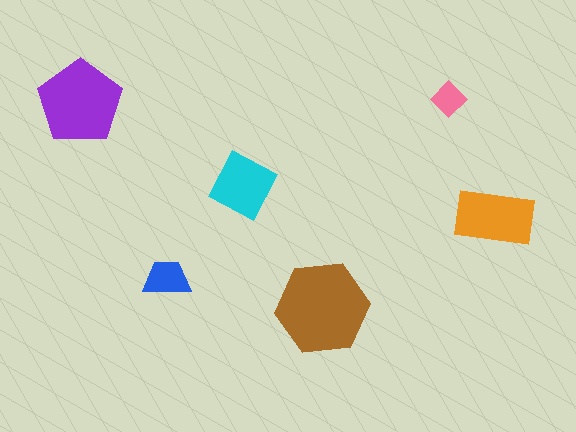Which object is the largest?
The brown hexagon.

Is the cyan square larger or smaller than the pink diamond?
Larger.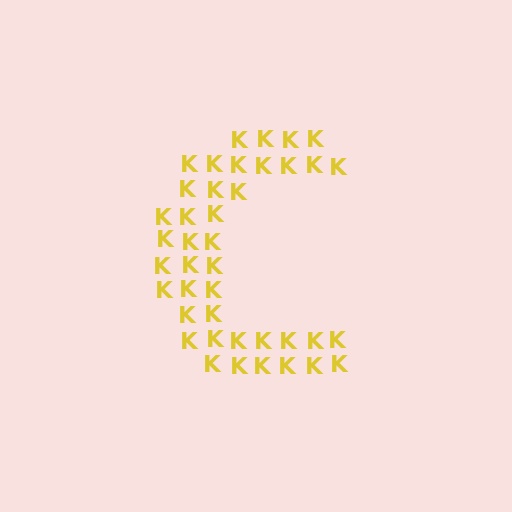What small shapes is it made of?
It is made of small letter K's.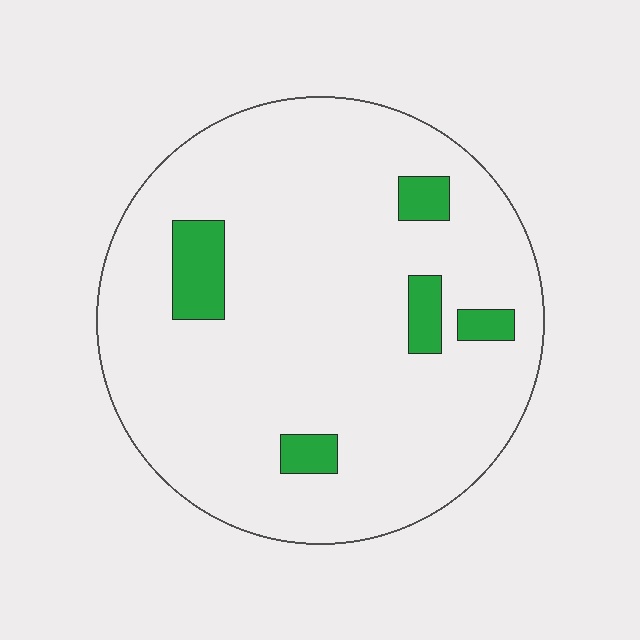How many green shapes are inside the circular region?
5.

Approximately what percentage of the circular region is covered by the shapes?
Approximately 10%.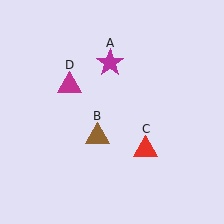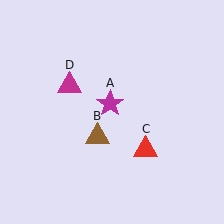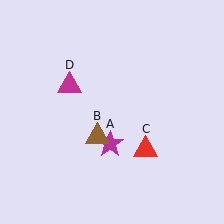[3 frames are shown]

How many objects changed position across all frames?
1 object changed position: magenta star (object A).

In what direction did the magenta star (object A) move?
The magenta star (object A) moved down.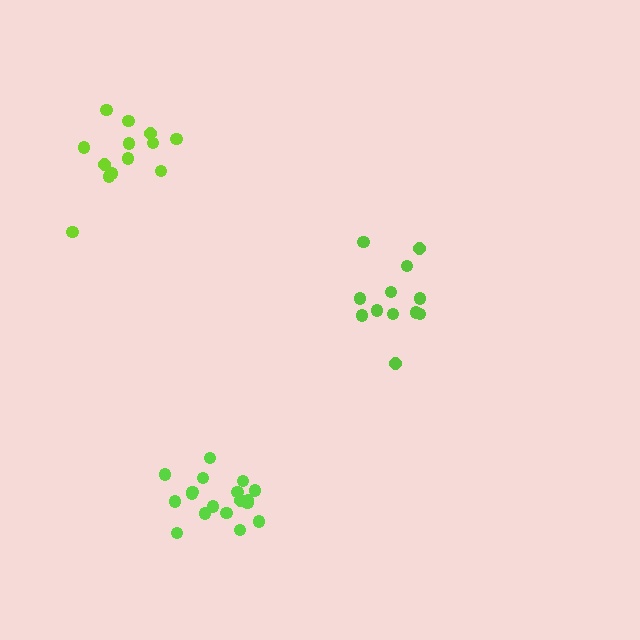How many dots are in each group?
Group 1: 12 dots, Group 2: 18 dots, Group 3: 13 dots (43 total).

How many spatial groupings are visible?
There are 3 spatial groupings.